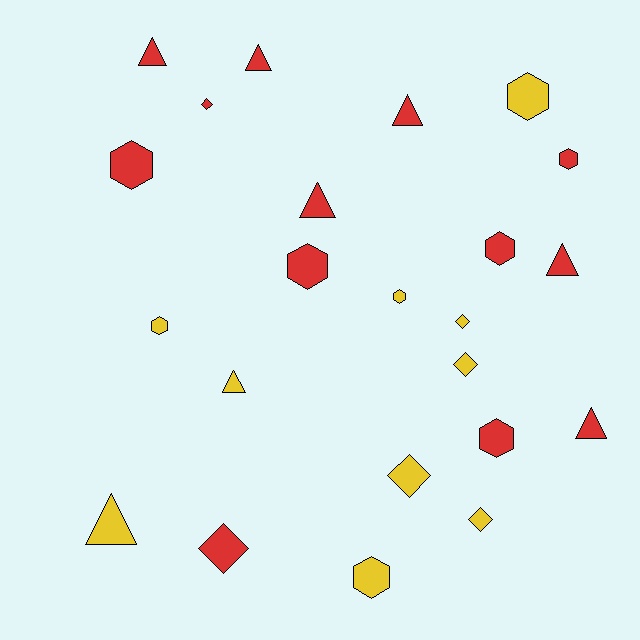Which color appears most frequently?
Red, with 13 objects.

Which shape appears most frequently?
Hexagon, with 9 objects.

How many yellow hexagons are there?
There are 4 yellow hexagons.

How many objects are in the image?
There are 23 objects.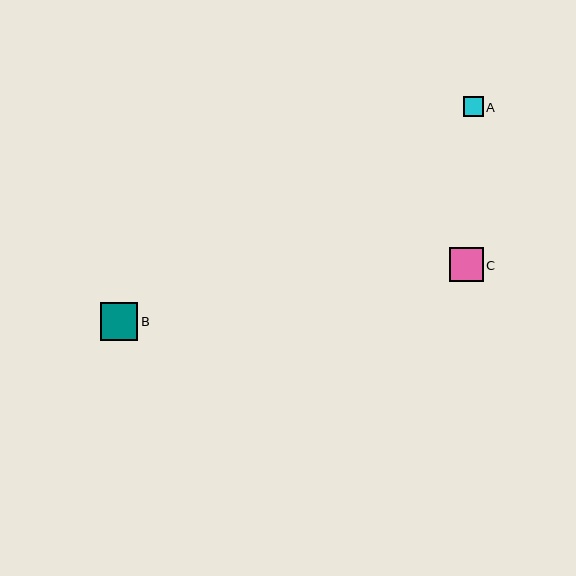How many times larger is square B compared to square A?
Square B is approximately 1.9 times the size of square A.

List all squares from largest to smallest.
From largest to smallest: B, C, A.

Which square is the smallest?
Square A is the smallest with a size of approximately 20 pixels.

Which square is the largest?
Square B is the largest with a size of approximately 38 pixels.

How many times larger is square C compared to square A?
Square C is approximately 1.7 times the size of square A.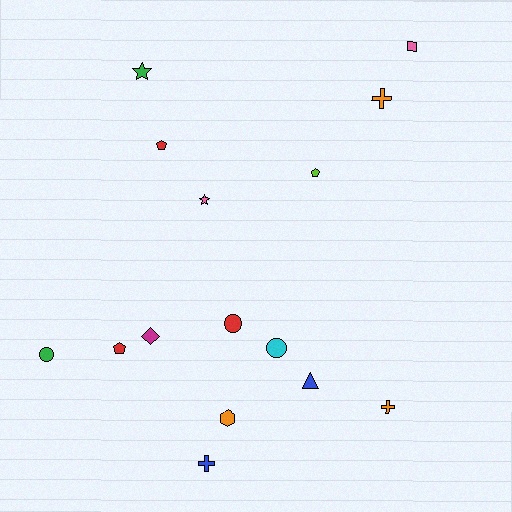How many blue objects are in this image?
There are 2 blue objects.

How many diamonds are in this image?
There is 1 diamond.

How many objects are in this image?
There are 15 objects.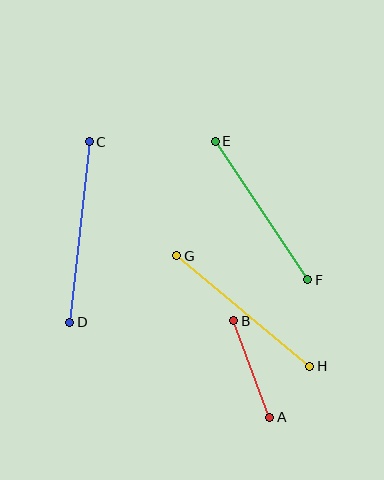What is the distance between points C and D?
The distance is approximately 182 pixels.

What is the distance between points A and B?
The distance is approximately 103 pixels.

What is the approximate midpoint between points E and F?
The midpoint is at approximately (262, 210) pixels.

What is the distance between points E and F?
The distance is approximately 167 pixels.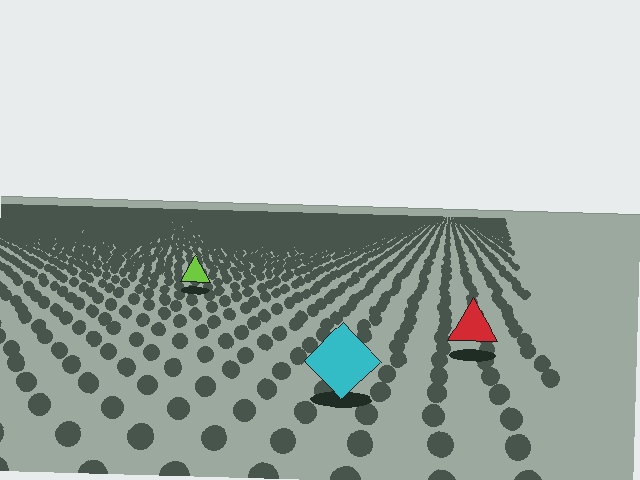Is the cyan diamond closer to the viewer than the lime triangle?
Yes. The cyan diamond is closer — you can tell from the texture gradient: the ground texture is coarser near it.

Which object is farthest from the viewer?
The lime triangle is farthest from the viewer. It appears smaller and the ground texture around it is denser.